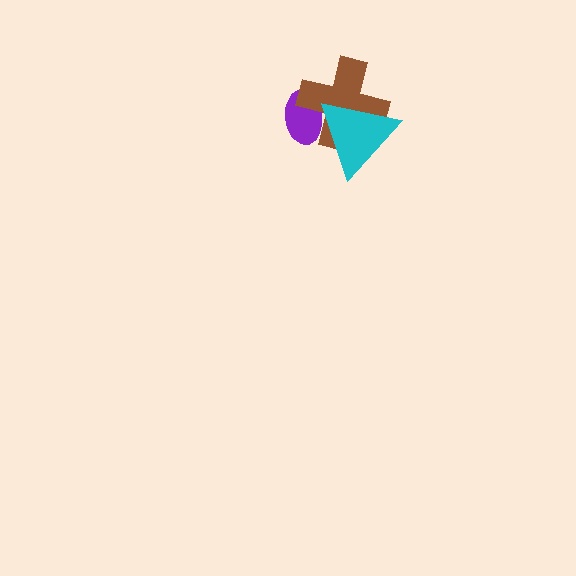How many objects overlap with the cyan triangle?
2 objects overlap with the cyan triangle.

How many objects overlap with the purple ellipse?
2 objects overlap with the purple ellipse.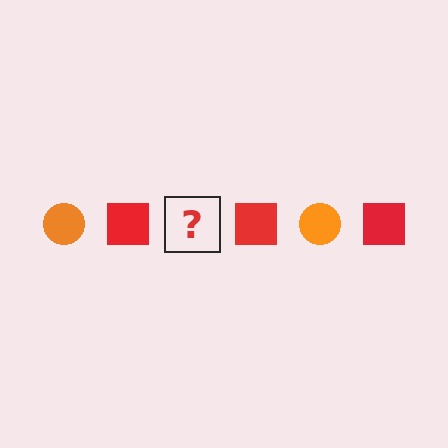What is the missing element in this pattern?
The missing element is an orange circle.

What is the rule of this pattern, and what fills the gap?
The rule is that the pattern alternates between orange circle and red square. The gap should be filled with an orange circle.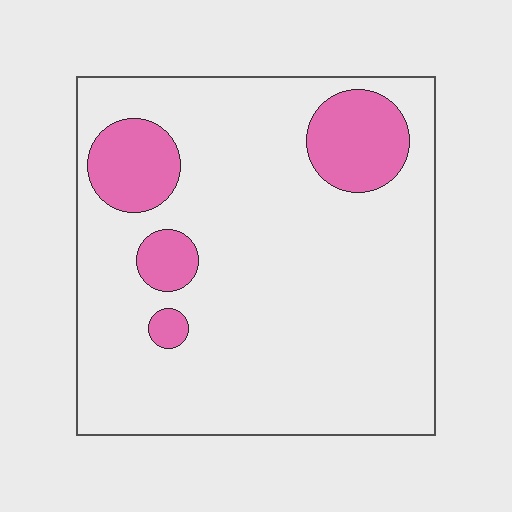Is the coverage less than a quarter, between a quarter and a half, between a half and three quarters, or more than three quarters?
Less than a quarter.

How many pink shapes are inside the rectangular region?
4.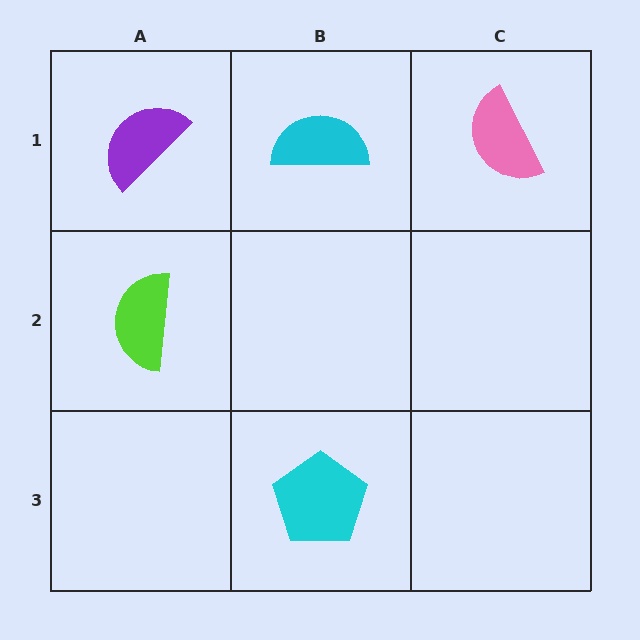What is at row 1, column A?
A purple semicircle.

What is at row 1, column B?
A cyan semicircle.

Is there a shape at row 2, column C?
No, that cell is empty.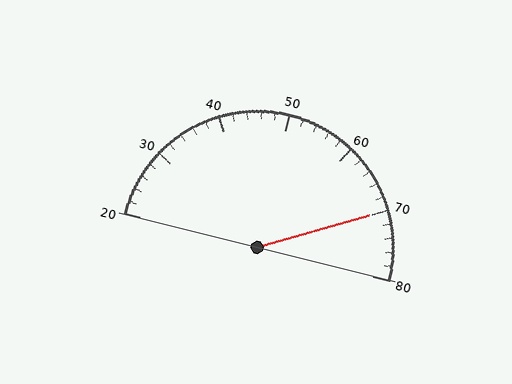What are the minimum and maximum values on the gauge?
The gauge ranges from 20 to 80.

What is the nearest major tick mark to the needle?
The nearest major tick mark is 70.